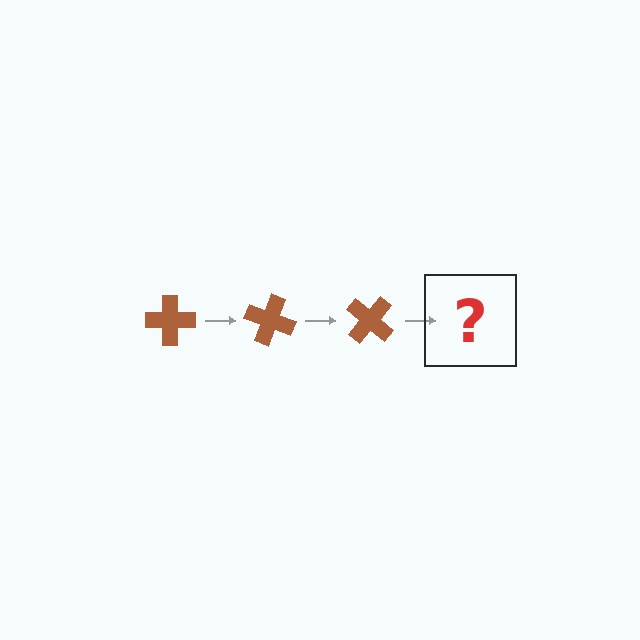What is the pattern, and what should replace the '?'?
The pattern is that the cross rotates 20 degrees each step. The '?' should be a brown cross rotated 60 degrees.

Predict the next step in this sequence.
The next step is a brown cross rotated 60 degrees.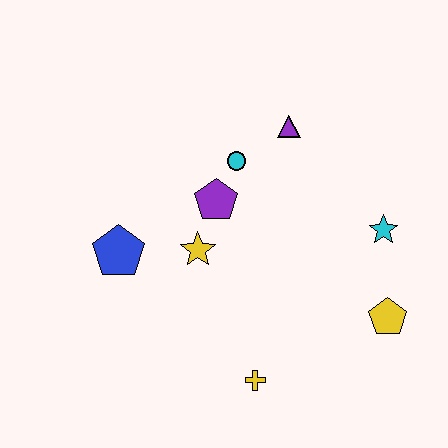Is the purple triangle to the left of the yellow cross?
No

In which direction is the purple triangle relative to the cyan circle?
The purple triangle is to the right of the cyan circle.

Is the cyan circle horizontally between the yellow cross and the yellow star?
Yes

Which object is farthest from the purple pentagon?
The yellow pentagon is farthest from the purple pentagon.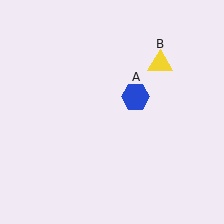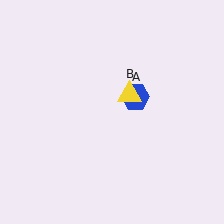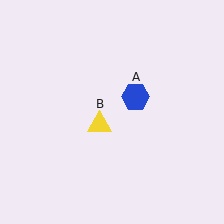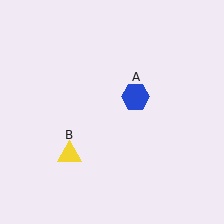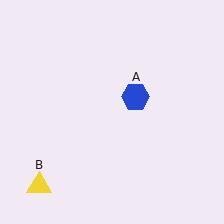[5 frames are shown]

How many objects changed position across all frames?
1 object changed position: yellow triangle (object B).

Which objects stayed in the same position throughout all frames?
Blue hexagon (object A) remained stationary.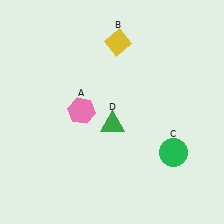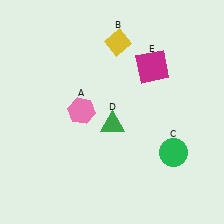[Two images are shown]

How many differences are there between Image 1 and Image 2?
There is 1 difference between the two images.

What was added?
A magenta square (E) was added in Image 2.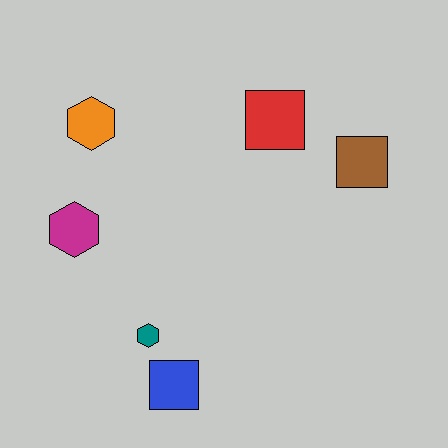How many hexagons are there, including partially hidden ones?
There are 3 hexagons.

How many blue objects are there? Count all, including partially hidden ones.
There is 1 blue object.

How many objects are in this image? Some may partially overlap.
There are 6 objects.